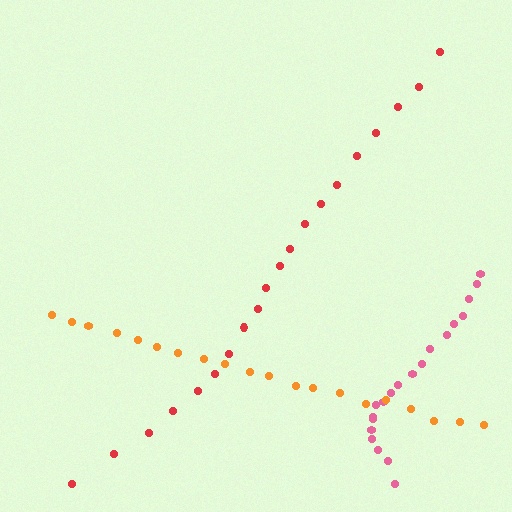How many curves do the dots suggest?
There are 3 distinct paths.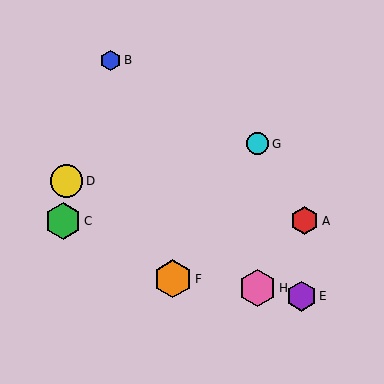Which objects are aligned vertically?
Objects G, H are aligned vertically.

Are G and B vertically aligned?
No, G is at x≈257 and B is at x≈111.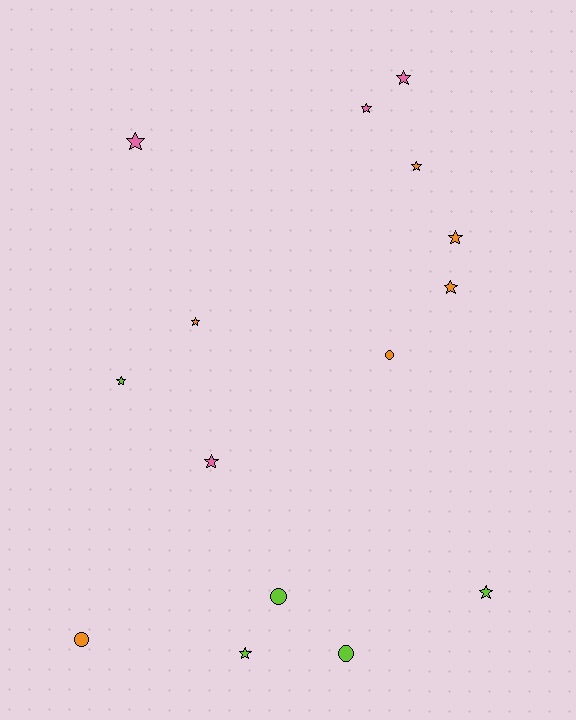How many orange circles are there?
There are 2 orange circles.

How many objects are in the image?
There are 15 objects.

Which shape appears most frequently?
Star, with 11 objects.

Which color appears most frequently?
Orange, with 6 objects.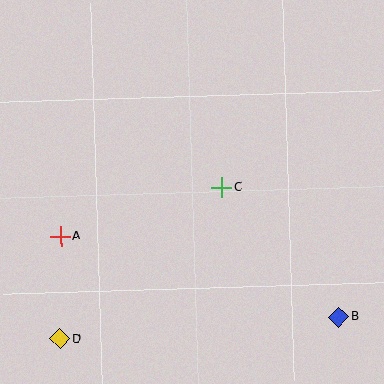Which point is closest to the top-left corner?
Point A is closest to the top-left corner.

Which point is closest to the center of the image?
Point C at (222, 187) is closest to the center.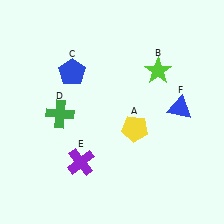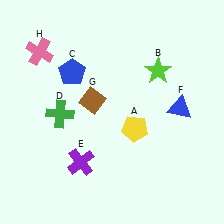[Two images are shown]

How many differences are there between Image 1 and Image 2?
There are 2 differences between the two images.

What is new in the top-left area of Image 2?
A pink cross (H) was added in the top-left area of Image 2.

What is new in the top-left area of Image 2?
A brown diamond (G) was added in the top-left area of Image 2.